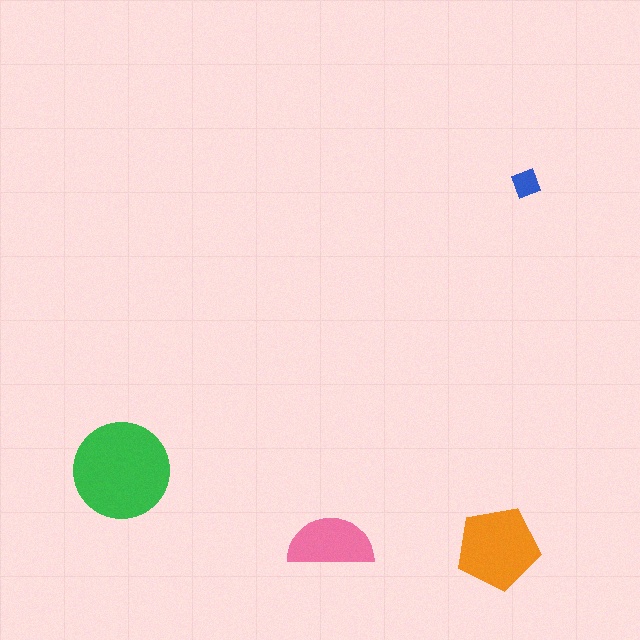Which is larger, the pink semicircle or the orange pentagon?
The orange pentagon.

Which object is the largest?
The green circle.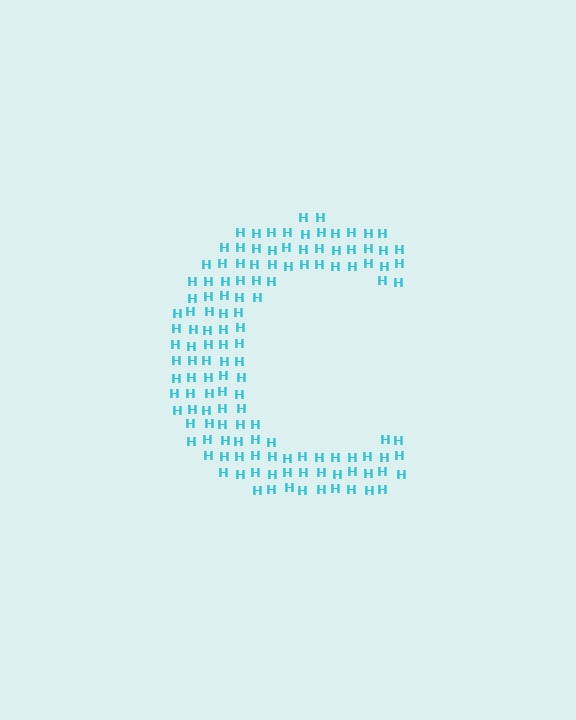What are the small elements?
The small elements are letter H's.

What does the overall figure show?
The overall figure shows the letter C.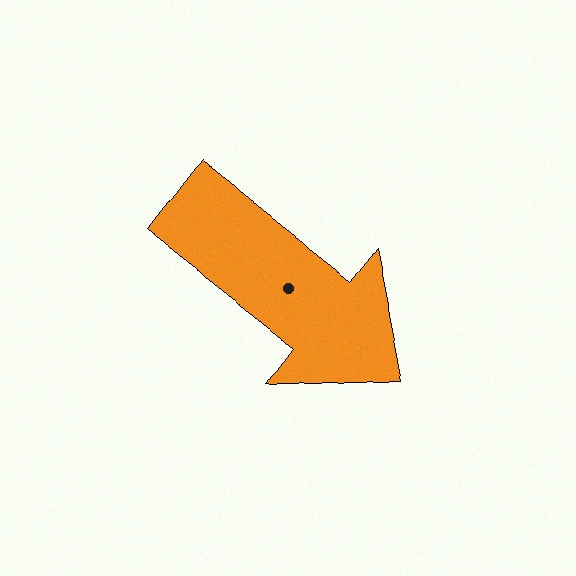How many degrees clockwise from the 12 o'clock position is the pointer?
Approximately 128 degrees.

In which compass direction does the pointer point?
Southeast.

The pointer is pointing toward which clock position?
Roughly 4 o'clock.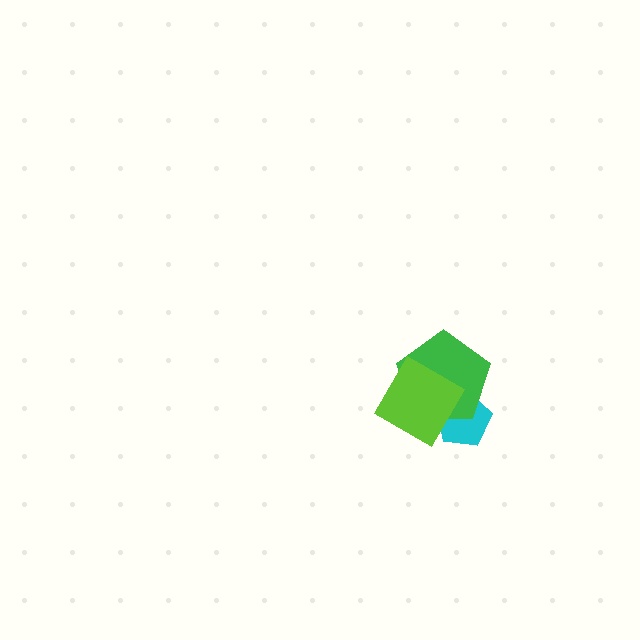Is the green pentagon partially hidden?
Yes, it is partially covered by another shape.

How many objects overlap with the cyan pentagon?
2 objects overlap with the cyan pentagon.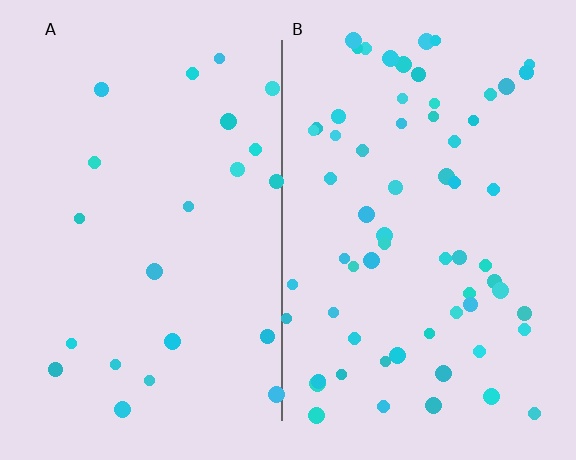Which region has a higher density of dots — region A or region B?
B (the right).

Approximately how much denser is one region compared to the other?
Approximately 2.9× — region B over region A.